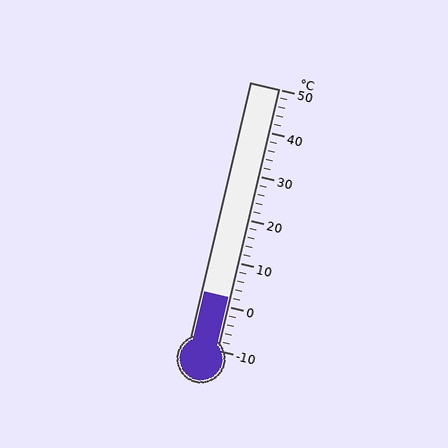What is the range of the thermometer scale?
The thermometer scale ranges from -10°C to 50°C.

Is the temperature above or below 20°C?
The temperature is below 20°C.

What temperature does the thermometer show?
The thermometer shows approximately 2°C.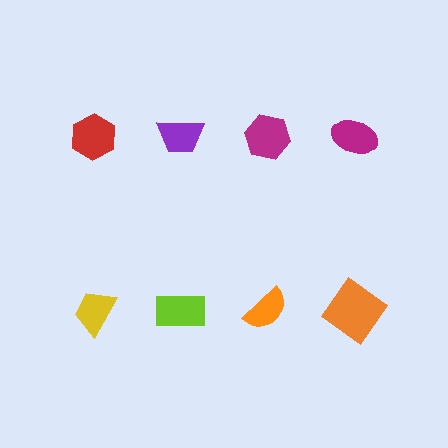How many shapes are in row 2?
4 shapes.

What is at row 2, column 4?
An orange diamond.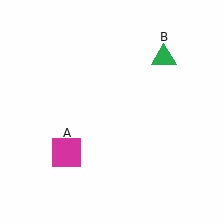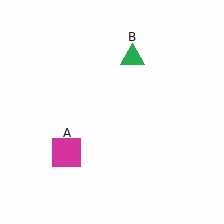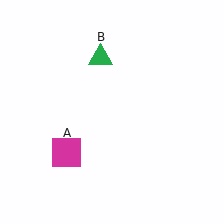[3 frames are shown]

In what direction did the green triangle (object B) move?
The green triangle (object B) moved left.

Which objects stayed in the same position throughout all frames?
Magenta square (object A) remained stationary.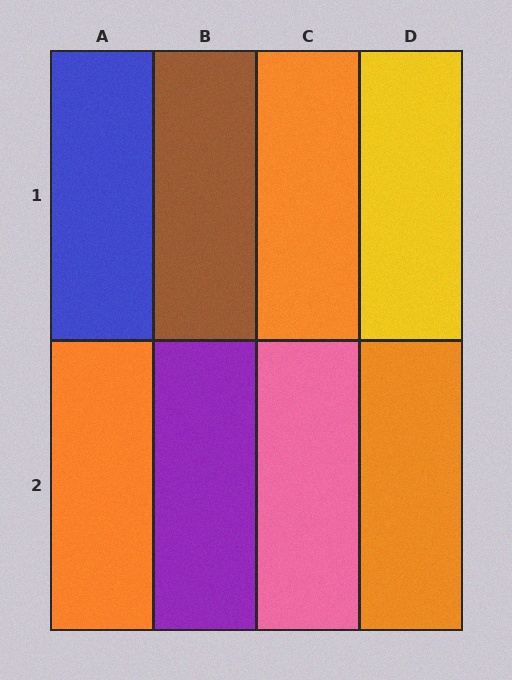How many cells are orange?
3 cells are orange.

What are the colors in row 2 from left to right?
Orange, purple, pink, orange.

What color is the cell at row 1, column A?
Blue.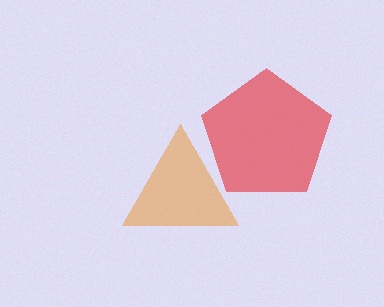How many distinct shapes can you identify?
There are 2 distinct shapes: a red pentagon, an orange triangle.